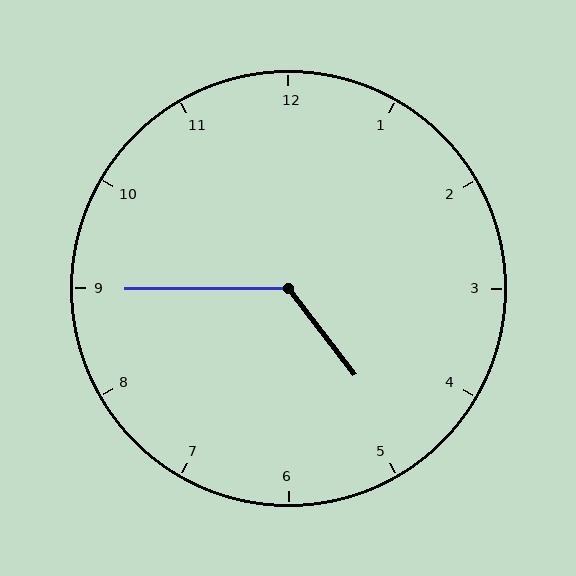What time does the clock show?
4:45.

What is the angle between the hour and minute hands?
Approximately 128 degrees.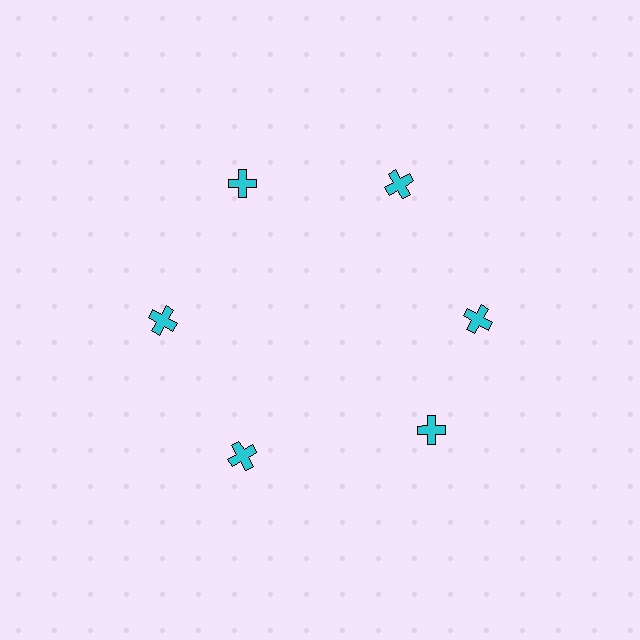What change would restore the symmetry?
The symmetry would be restored by rotating it back into even spacing with its neighbors so that all 6 crosses sit at equal angles and equal distance from the center.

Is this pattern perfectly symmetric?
No. The 6 cyan crosses are arranged in a ring, but one element near the 5 o'clock position is rotated out of alignment along the ring, breaking the 6-fold rotational symmetry.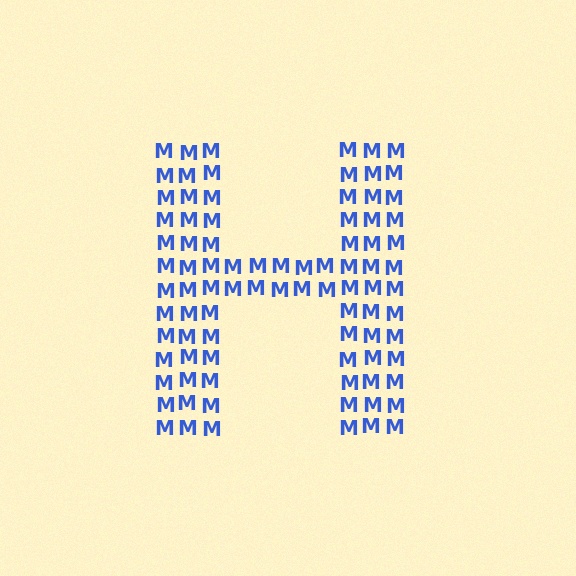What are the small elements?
The small elements are letter M's.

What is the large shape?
The large shape is the letter H.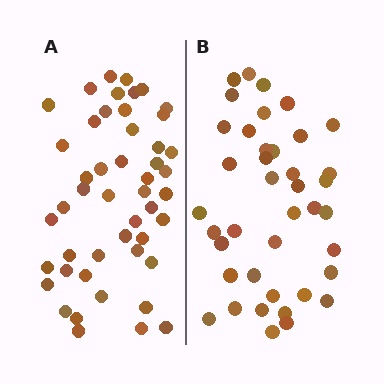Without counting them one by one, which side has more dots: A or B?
Region A (the left region) has more dots.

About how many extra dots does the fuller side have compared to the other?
Region A has roughly 8 or so more dots than region B.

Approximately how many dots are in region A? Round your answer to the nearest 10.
About 50 dots. (The exact count is 48, which rounds to 50.)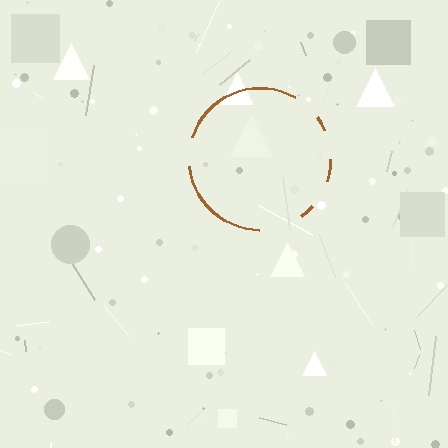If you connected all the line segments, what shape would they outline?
They would outline a circle.